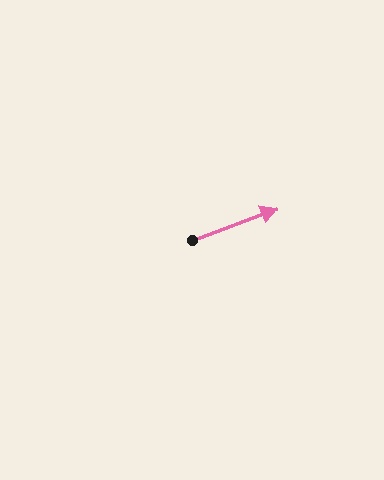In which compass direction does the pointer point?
East.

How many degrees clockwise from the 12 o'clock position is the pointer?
Approximately 70 degrees.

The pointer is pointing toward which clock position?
Roughly 2 o'clock.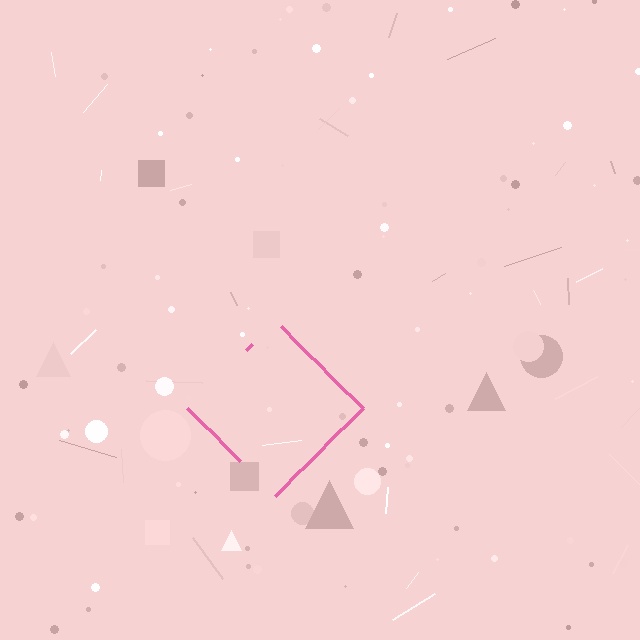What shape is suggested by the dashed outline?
The dashed outline suggests a diamond.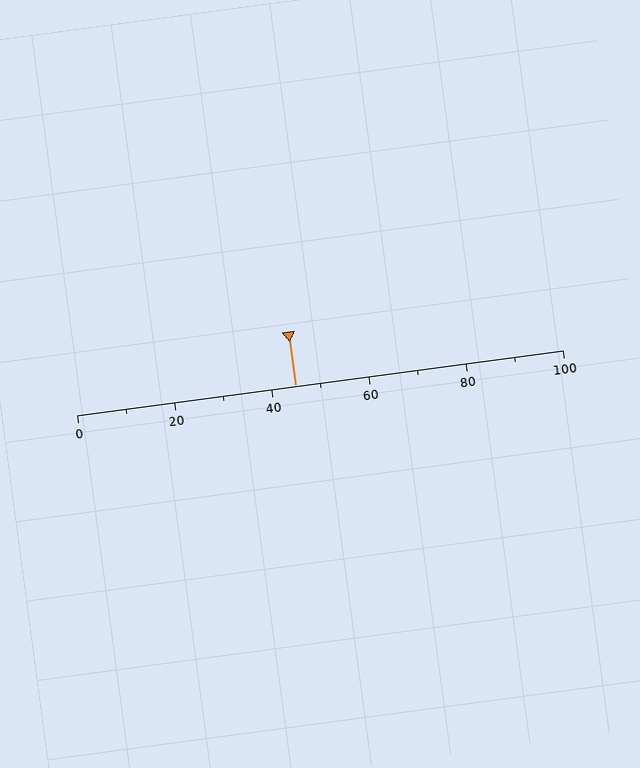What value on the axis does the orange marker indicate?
The marker indicates approximately 45.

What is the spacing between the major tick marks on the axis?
The major ticks are spaced 20 apart.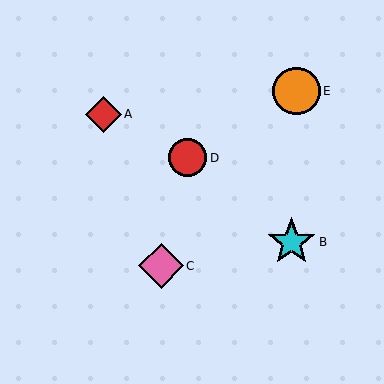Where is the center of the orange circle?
The center of the orange circle is at (297, 91).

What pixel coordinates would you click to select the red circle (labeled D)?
Click at (188, 158) to select the red circle D.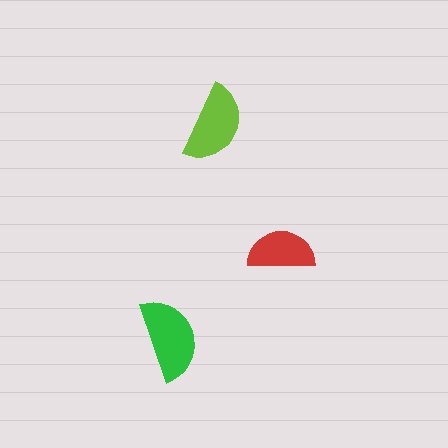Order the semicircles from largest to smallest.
the green one, the lime one, the red one.